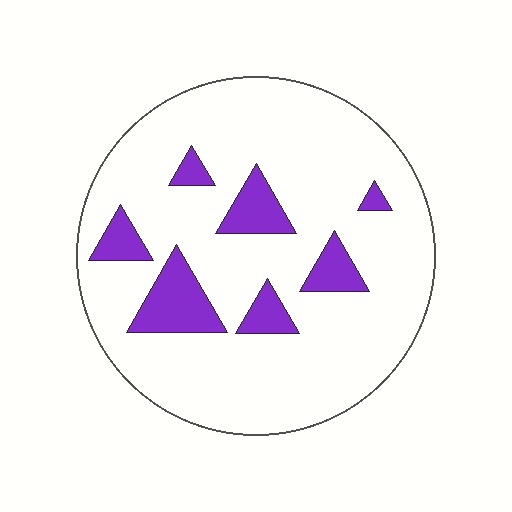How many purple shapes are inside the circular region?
7.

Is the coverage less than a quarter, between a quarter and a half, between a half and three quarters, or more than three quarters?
Less than a quarter.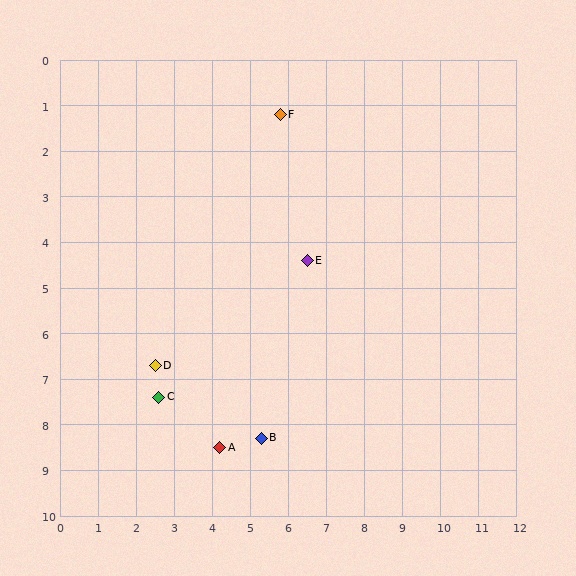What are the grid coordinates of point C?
Point C is at approximately (2.6, 7.4).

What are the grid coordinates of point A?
Point A is at approximately (4.2, 8.5).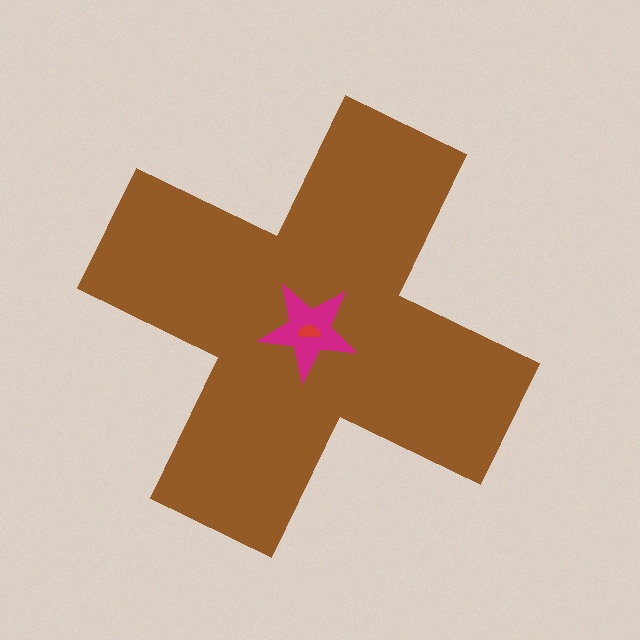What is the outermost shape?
The brown cross.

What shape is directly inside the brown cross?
The magenta star.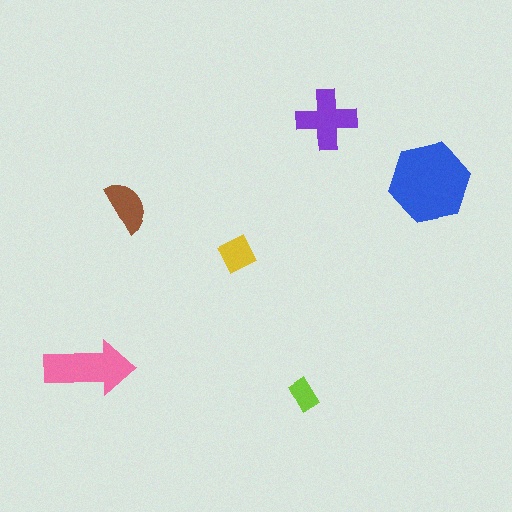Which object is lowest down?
The lime rectangle is bottommost.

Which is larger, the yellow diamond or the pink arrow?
The pink arrow.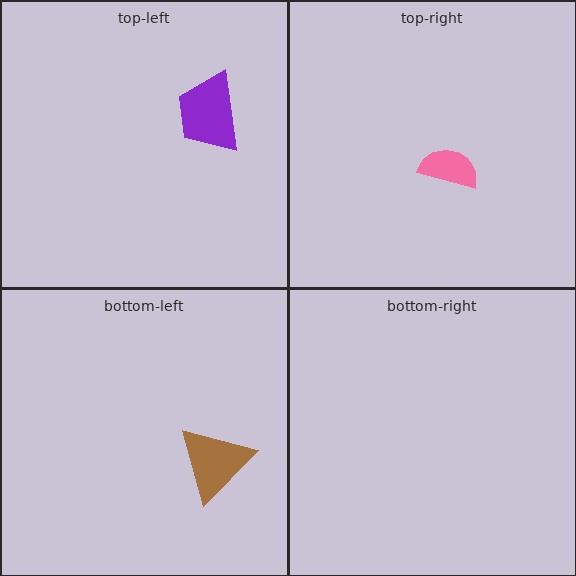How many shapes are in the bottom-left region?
1.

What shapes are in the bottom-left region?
The brown triangle.